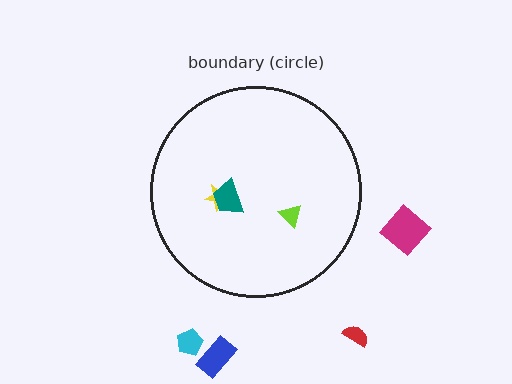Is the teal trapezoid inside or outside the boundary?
Inside.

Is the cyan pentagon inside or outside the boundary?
Outside.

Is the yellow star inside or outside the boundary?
Inside.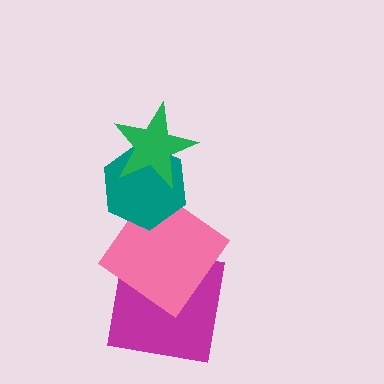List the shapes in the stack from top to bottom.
From top to bottom: the green star, the teal hexagon, the pink diamond, the magenta square.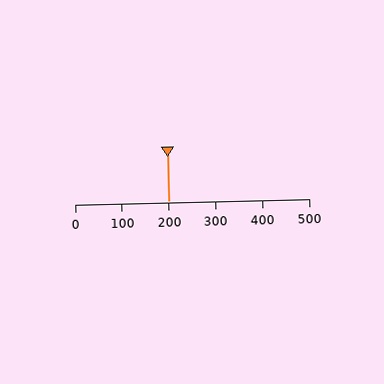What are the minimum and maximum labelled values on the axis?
The axis runs from 0 to 500.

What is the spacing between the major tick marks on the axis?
The major ticks are spaced 100 apart.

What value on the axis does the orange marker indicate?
The marker indicates approximately 200.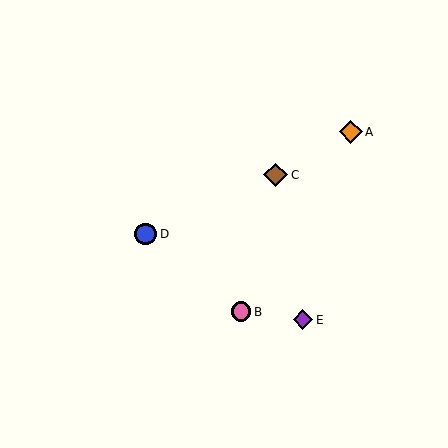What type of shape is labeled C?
Shape C is a brown diamond.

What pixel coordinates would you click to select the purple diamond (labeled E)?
Click at (303, 320) to select the purple diamond E.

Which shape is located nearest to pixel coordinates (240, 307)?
The pink circle (labeled B) at (241, 312) is nearest to that location.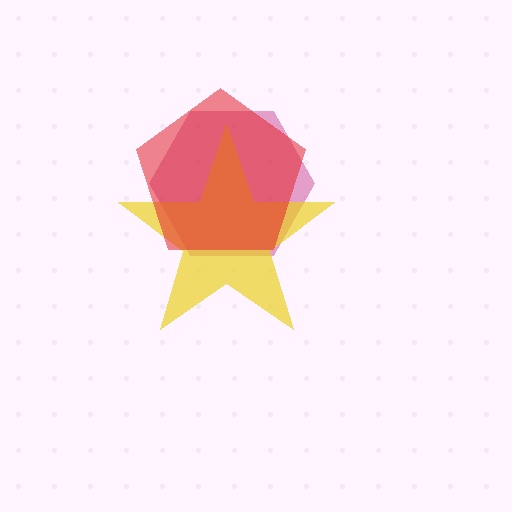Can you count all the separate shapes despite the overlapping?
Yes, there are 3 separate shapes.